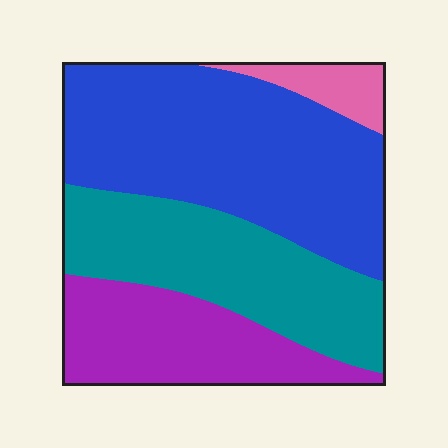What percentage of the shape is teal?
Teal covers about 30% of the shape.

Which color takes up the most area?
Blue, at roughly 45%.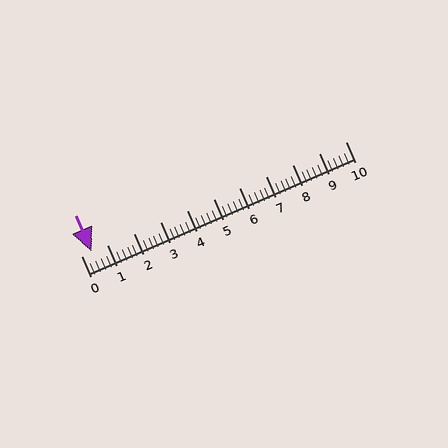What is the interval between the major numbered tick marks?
The major tick marks are spaced 1 units apart.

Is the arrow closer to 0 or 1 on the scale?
The arrow is closer to 0.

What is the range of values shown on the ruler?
The ruler shows values from 0 to 10.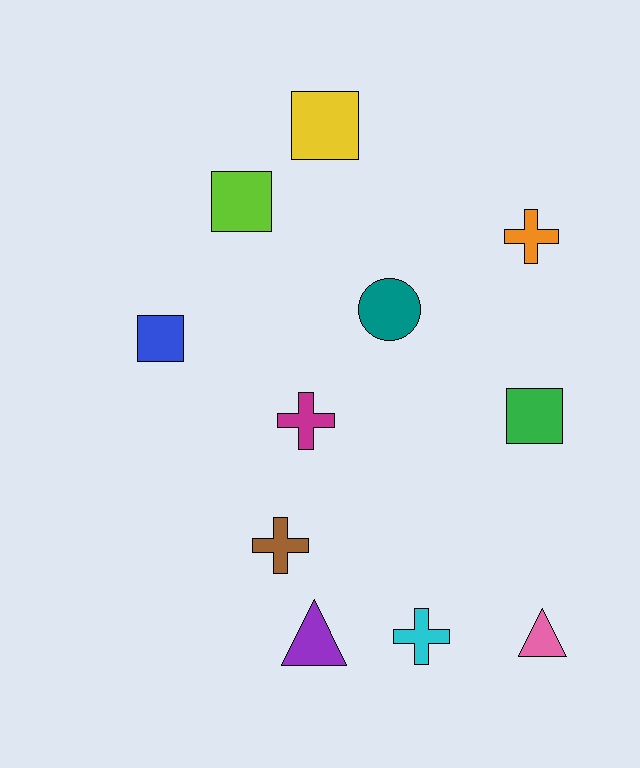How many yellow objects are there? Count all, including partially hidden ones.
There is 1 yellow object.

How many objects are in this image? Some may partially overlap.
There are 11 objects.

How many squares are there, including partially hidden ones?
There are 4 squares.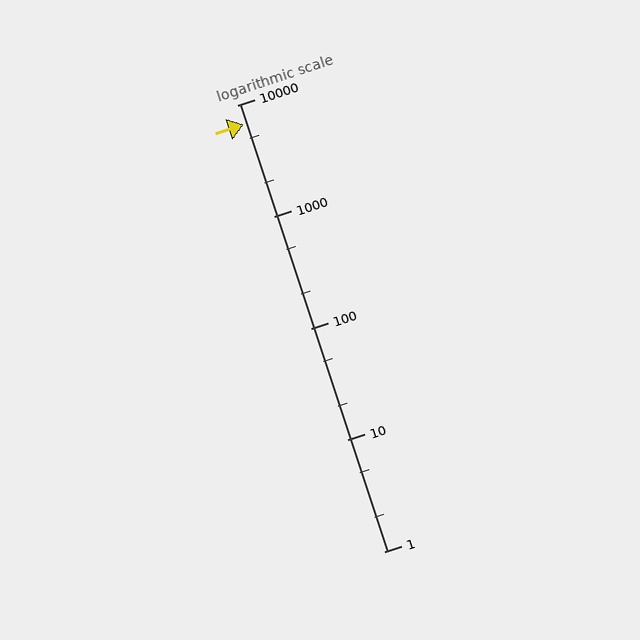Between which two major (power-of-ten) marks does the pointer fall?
The pointer is between 1000 and 10000.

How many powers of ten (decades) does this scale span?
The scale spans 4 decades, from 1 to 10000.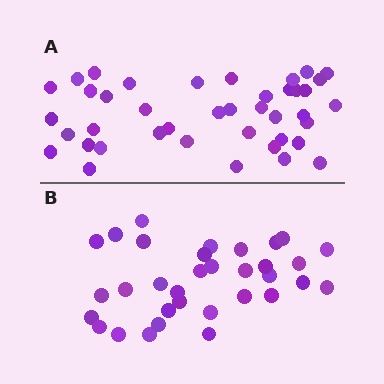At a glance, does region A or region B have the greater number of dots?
Region A (the top region) has more dots.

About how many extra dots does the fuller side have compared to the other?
Region A has roughly 8 or so more dots than region B.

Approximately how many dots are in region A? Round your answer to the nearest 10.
About 40 dots. (The exact count is 41, which rounds to 40.)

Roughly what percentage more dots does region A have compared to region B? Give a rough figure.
About 25% more.